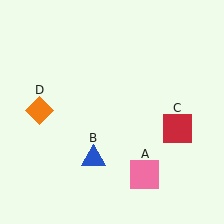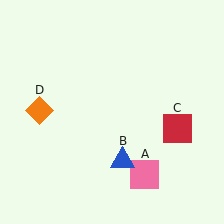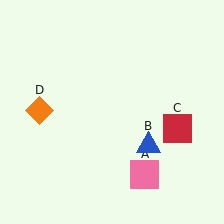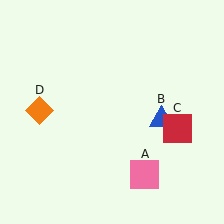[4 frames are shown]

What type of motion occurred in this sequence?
The blue triangle (object B) rotated counterclockwise around the center of the scene.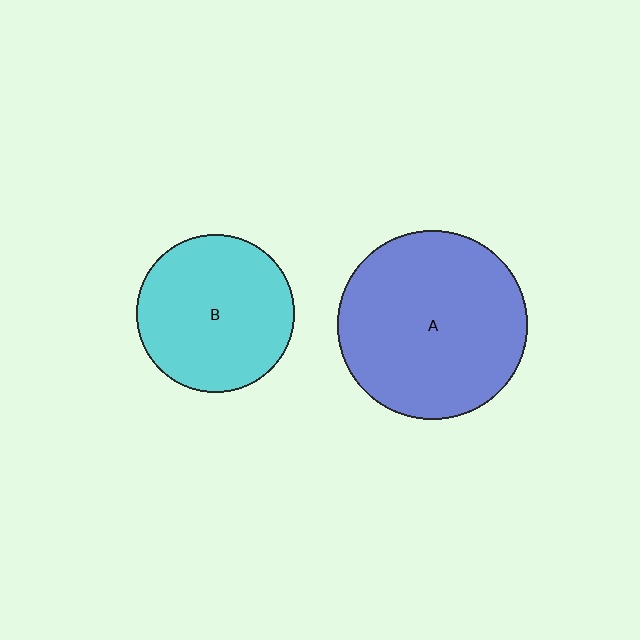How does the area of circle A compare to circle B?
Approximately 1.4 times.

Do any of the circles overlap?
No, none of the circles overlap.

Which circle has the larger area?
Circle A (blue).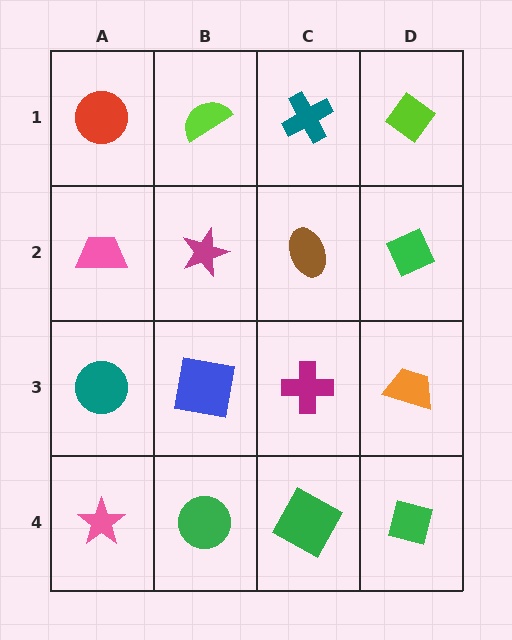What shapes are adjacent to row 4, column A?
A teal circle (row 3, column A), a green circle (row 4, column B).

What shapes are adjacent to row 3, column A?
A pink trapezoid (row 2, column A), a pink star (row 4, column A), a blue square (row 3, column B).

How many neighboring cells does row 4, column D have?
2.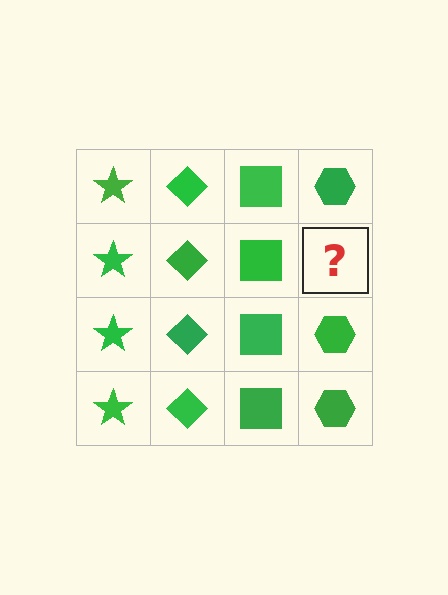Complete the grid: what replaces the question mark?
The question mark should be replaced with a green hexagon.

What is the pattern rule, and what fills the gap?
The rule is that each column has a consistent shape. The gap should be filled with a green hexagon.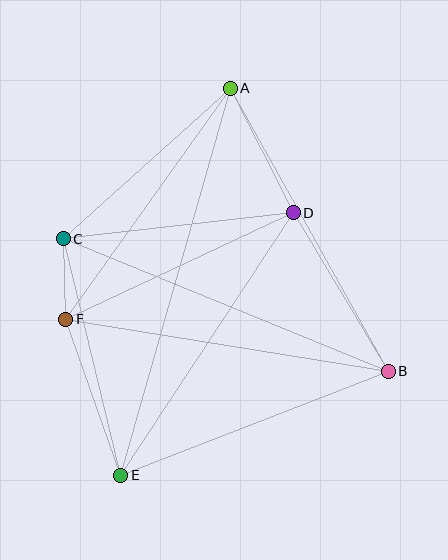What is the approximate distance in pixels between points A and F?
The distance between A and F is approximately 284 pixels.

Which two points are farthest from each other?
Points A and E are farthest from each other.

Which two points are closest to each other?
Points C and F are closest to each other.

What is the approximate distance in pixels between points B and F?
The distance between B and F is approximately 327 pixels.